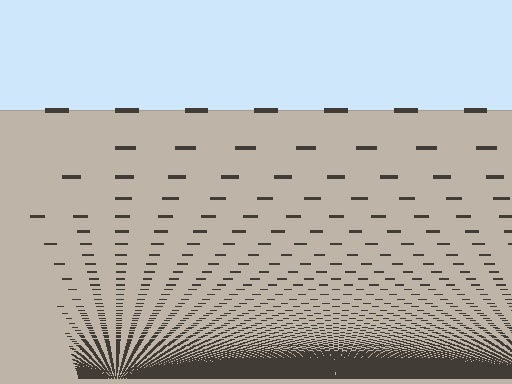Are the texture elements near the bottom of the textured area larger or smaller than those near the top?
Smaller. The gradient is inverted — elements near the bottom are smaller and denser.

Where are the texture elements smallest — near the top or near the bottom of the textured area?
Near the bottom.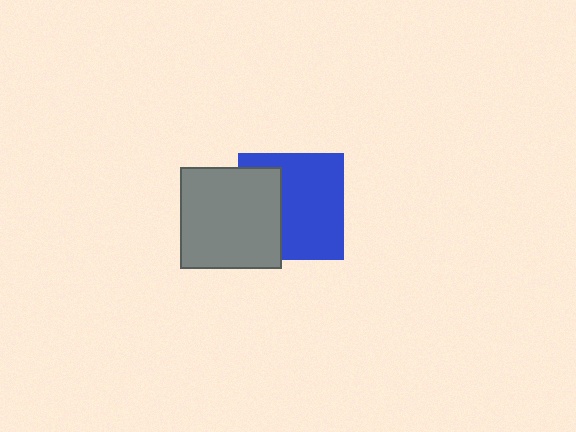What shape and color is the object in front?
The object in front is a gray square.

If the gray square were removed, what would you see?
You would see the complete blue square.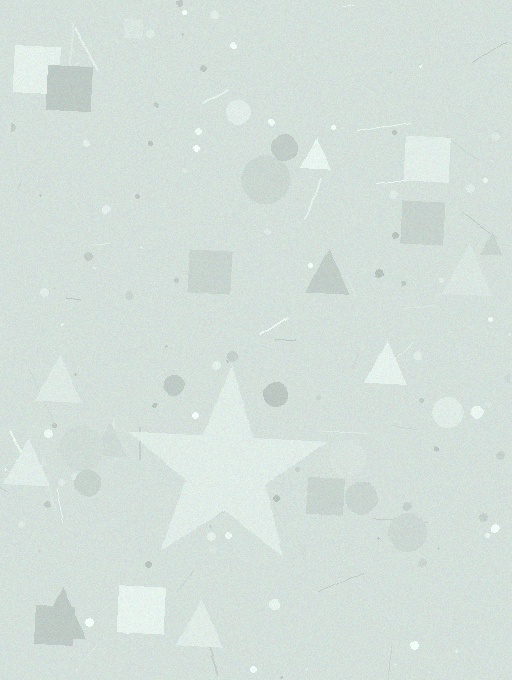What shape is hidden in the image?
A star is hidden in the image.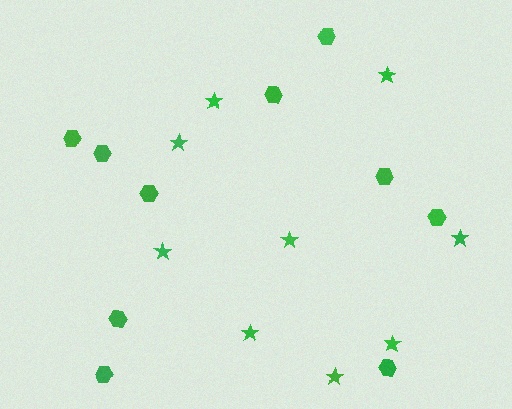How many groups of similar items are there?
There are 2 groups: one group of stars (9) and one group of hexagons (10).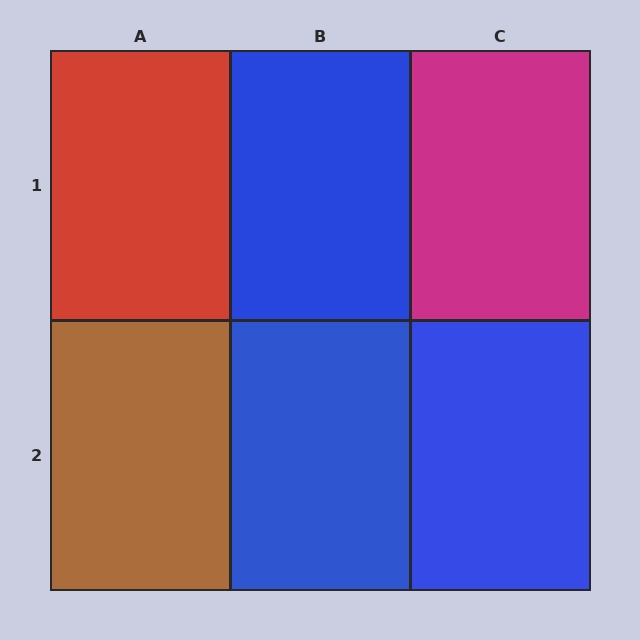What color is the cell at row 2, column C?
Blue.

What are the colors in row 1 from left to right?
Red, blue, magenta.